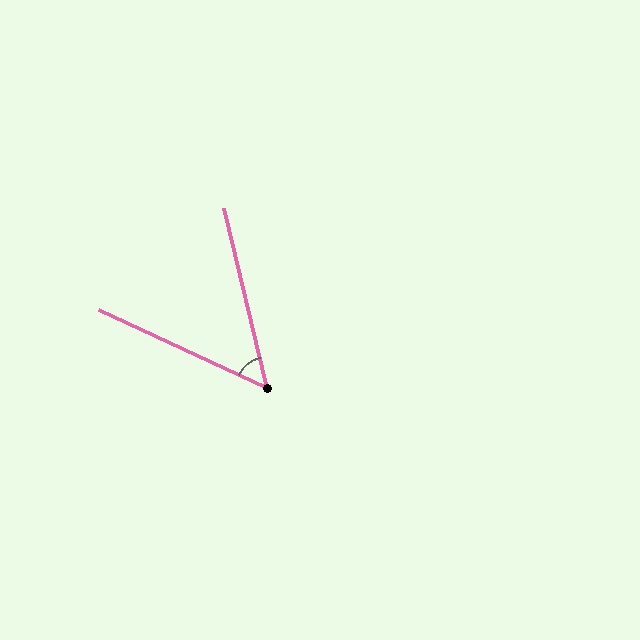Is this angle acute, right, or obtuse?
It is acute.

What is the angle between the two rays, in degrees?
Approximately 52 degrees.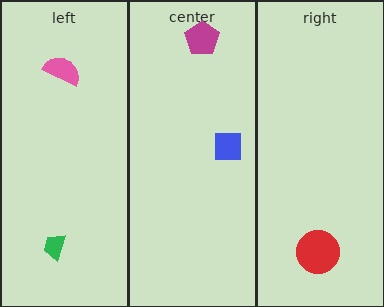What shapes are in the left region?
The green trapezoid, the pink semicircle.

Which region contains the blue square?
The center region.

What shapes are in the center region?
The blue square, the magenta pentagon.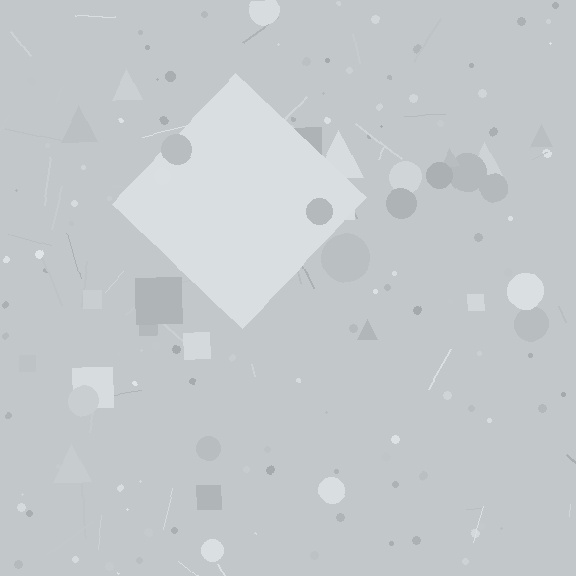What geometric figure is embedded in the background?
A diamond is embedded in the background.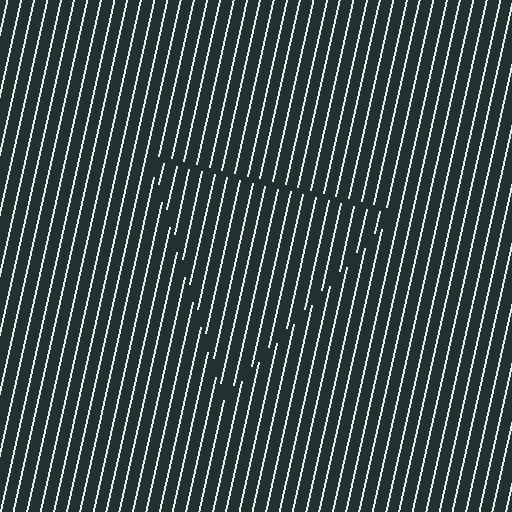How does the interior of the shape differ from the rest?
The interior of the shape contains the same grating, shifted by half a period — the contour is defined by the phase discontinuity where line-ends from the inner and outer gratings abut.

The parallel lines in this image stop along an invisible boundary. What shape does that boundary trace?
An illusory triangle. The interior of the shape contains the same grating, shifted by half a period — the contour is defined by the phase discontinuity where line-ends from the inner and outer gratings abut.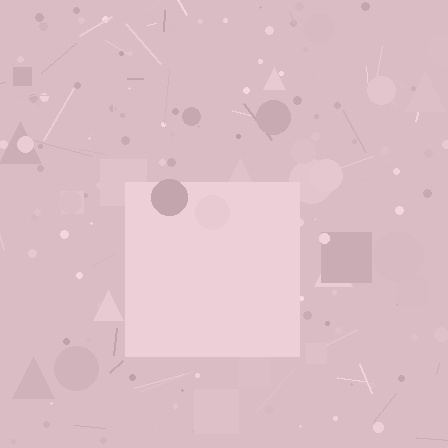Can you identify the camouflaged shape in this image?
The camouflaged shape is a square.